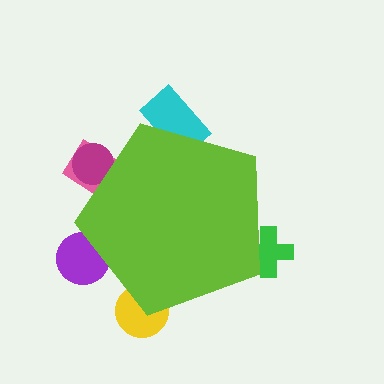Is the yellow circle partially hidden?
Yes, the yellow circle is partially hidden behind the lime pentagon.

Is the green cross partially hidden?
Yes, the green cross is partially hidden behind the lime pentagon.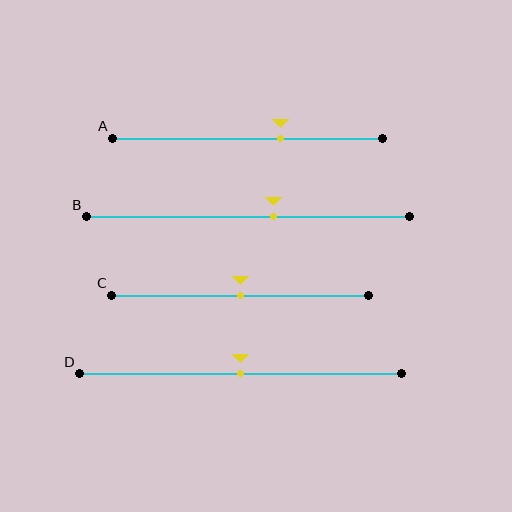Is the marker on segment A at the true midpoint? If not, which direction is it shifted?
No, the marker on segment A is shifted to the right by about 12% of the segment length.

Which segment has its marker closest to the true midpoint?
Segment C has its marker closest to the true midpoint.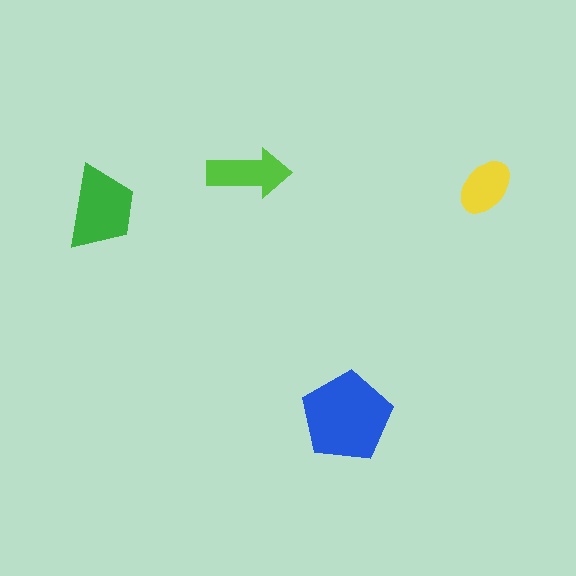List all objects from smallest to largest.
The yellow ellipse, the lime arrow, the green trapezoid, the blue pentagon.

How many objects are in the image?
There are 4 objects in the image.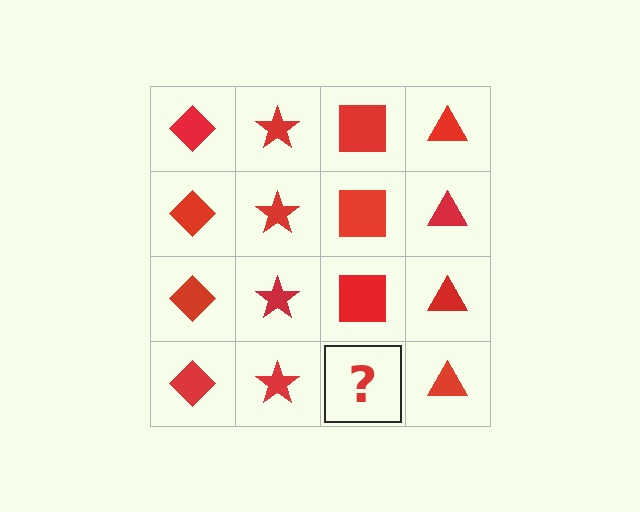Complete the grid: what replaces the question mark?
The question mark should be replaced with a red square.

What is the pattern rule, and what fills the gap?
The rule is that each column has a consistent shape. The gap should be filled with a red square.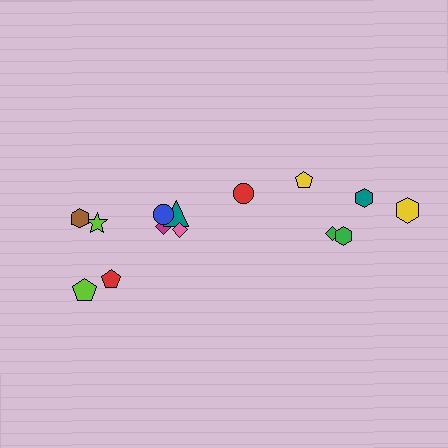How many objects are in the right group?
There are 6 objects.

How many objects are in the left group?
There are 8 objects.